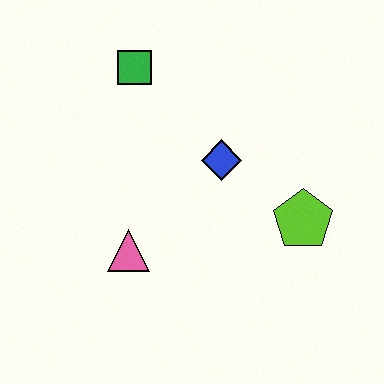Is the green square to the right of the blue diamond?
No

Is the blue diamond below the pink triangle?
No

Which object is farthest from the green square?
The lime pentagon is farthest from the green square.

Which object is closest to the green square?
The blue diamond is closest to the green square.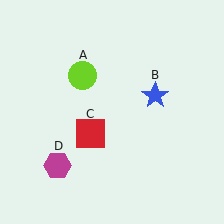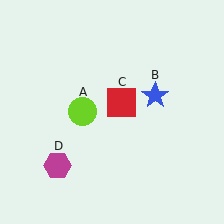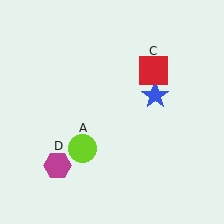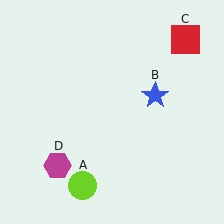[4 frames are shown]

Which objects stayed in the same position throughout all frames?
Blue star (object B) and magenta hexagon (object D) remained stationary.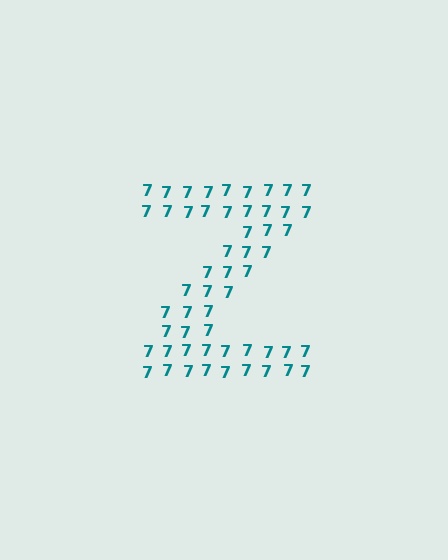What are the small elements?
The small elements are digit 7's.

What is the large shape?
The large shape is the letter Z.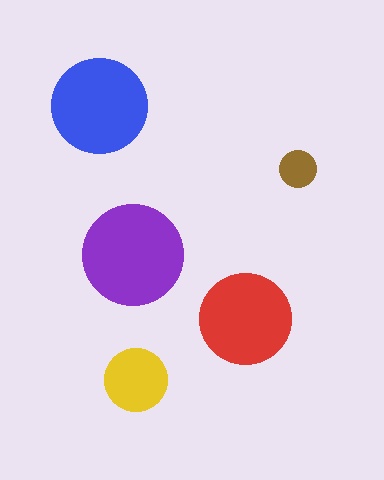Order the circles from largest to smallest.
the purple one, the blue one, the red one, the yellow one, the brown one.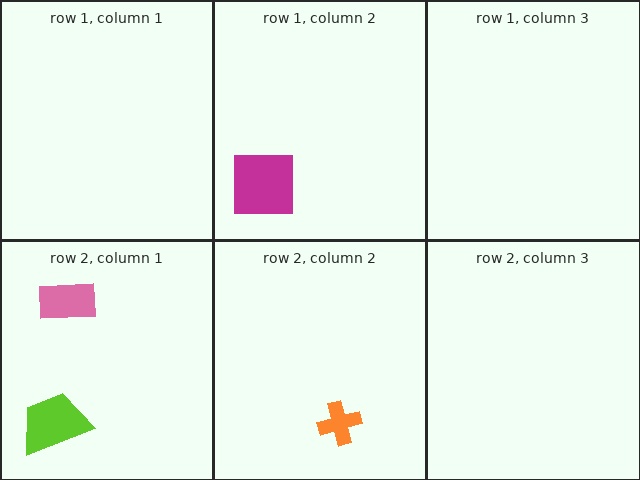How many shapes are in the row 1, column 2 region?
1.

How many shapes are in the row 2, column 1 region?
2.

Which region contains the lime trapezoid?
The row 2, column 1 region.